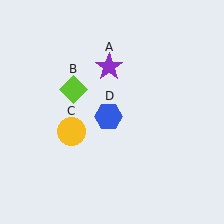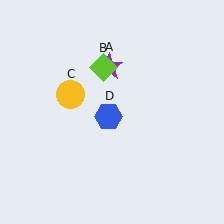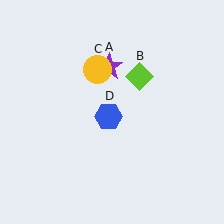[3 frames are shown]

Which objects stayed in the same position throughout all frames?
Purple star (object A) and blue hexagon (object D) remained stationary.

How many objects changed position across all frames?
2 objects changed position: lime diamond (object B), yellow circle (object C).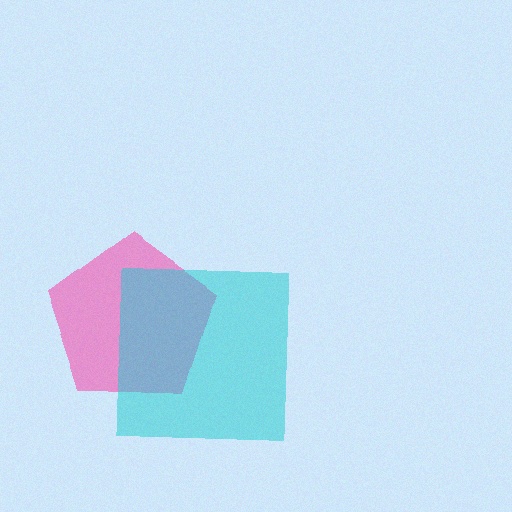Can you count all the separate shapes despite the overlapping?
Yes, there are 2 separate shapes.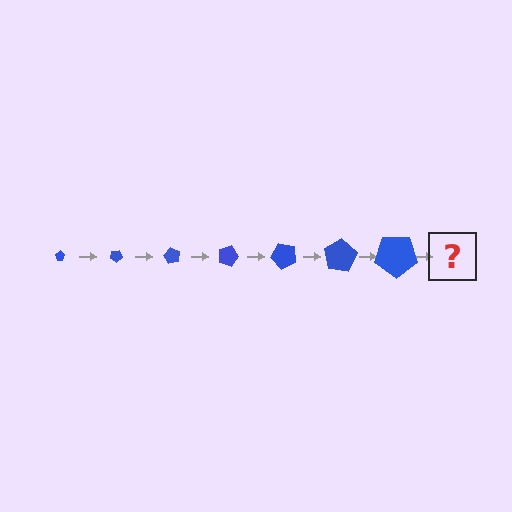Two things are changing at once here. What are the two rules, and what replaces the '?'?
The two rules are that the pentagon grows larger each step and it rotates 30 degrees each step. The '?' should be a pentagon, larger than the previous one and rotated 210 degrees from the start.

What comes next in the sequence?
The next element should be a pentagon, larger than the previous one and rotated 210 degrees from the start.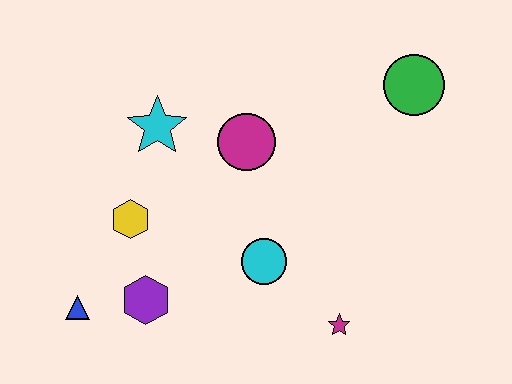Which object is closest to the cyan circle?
The magenta star is closest to the cyan circle.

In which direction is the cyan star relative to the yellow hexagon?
The cyan star is above the yellow hexagon.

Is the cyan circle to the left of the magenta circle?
No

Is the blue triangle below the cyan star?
Yes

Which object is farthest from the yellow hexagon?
The green circle is farthest from the yellow hexagon.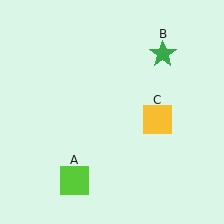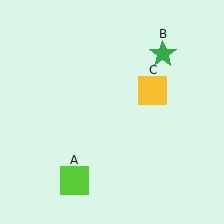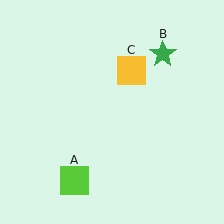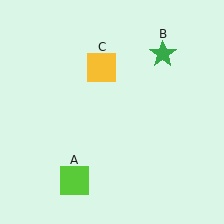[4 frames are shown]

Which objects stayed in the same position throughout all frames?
Lime square (object A) and green star (object B) remained stationary.